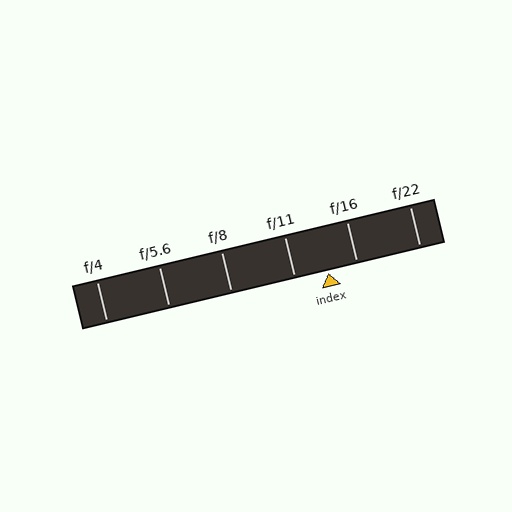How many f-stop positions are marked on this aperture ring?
There are 6 f-stop positions marked.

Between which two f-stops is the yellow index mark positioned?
The index mark is between f/11 and f/16.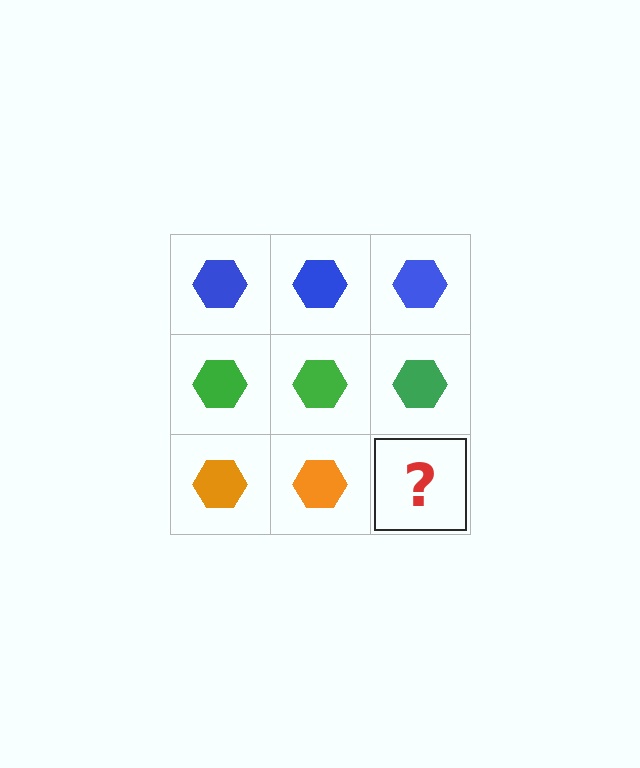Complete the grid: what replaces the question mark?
The question mark should be replaced with an orange hexagon.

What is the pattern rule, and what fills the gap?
The rule is that each row has a consistent color. The gap should be filled with an orange hexagon.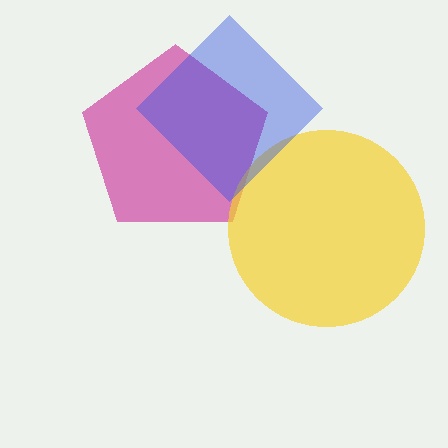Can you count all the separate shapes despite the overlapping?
Yes, there are 3 separate shapes.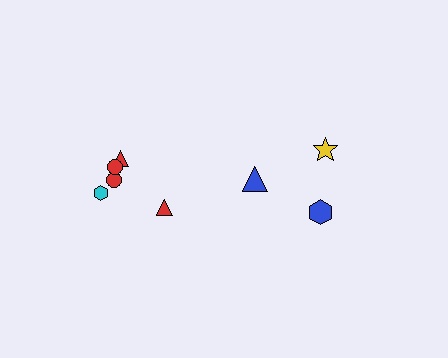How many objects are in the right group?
There are 3 objects.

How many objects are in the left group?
There are 5 objects.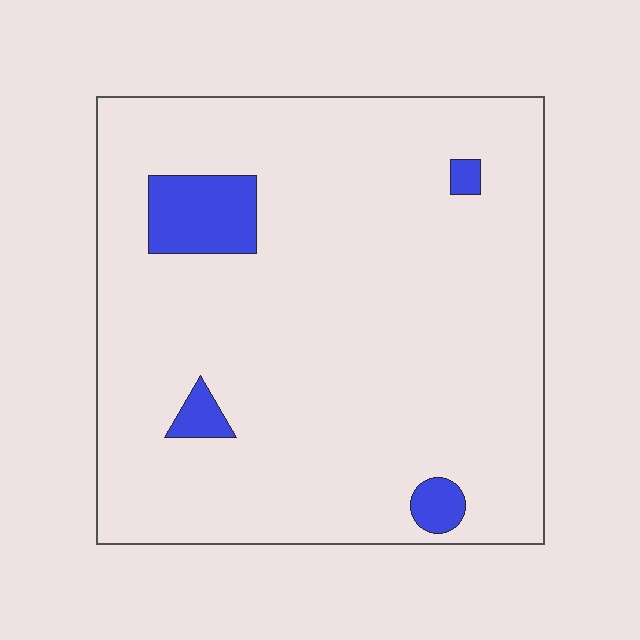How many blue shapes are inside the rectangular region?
4.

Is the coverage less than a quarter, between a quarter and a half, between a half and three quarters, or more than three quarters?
Less than a quarter.